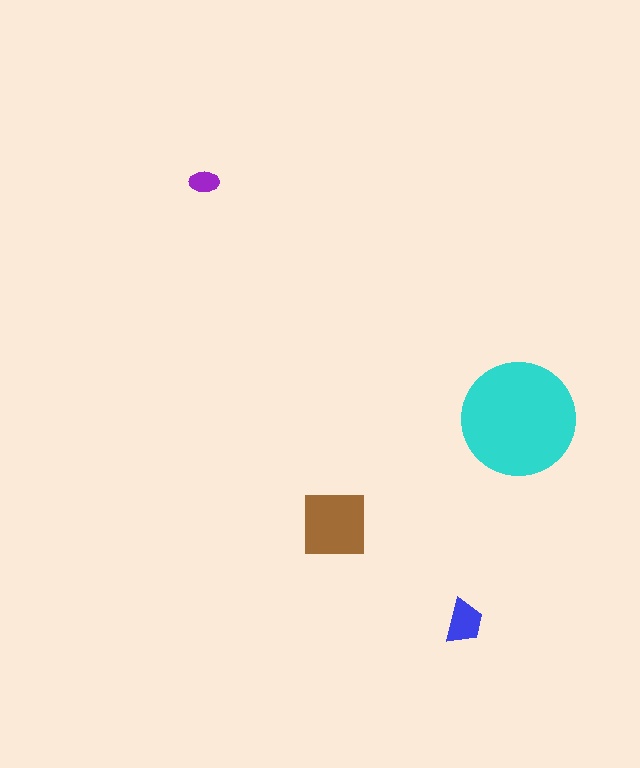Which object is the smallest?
The purple ellipse.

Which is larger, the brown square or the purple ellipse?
The brown square.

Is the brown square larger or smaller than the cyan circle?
Smaller.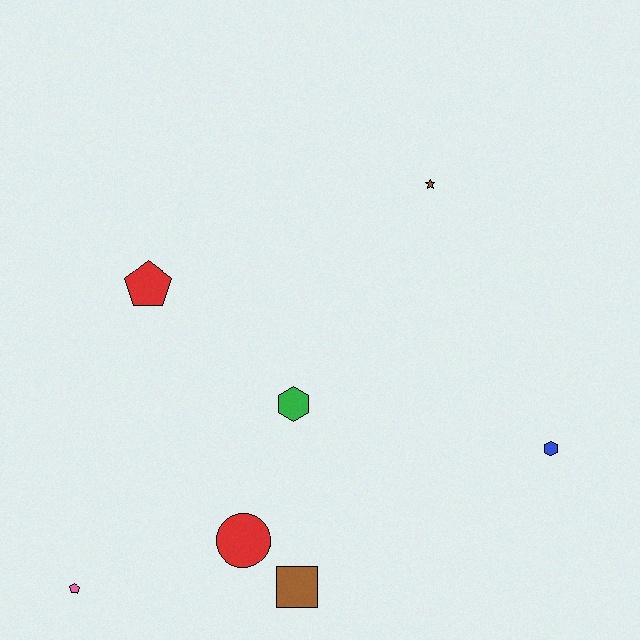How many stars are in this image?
There is 1 star.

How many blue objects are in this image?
There is 1 blue object.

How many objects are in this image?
There are 7 objects.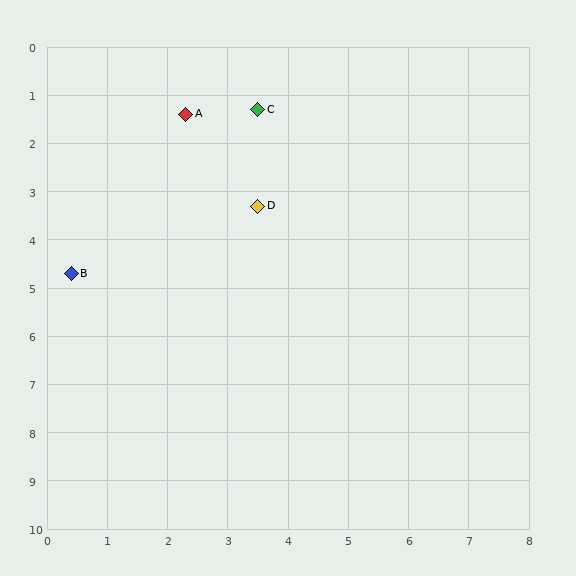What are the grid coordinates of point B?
Point B is at approximately (0.4, 4.7).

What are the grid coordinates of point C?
Point C is at approximately (3.5, 1.3).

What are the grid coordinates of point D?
Point D is at approximately (3.5, 3.3).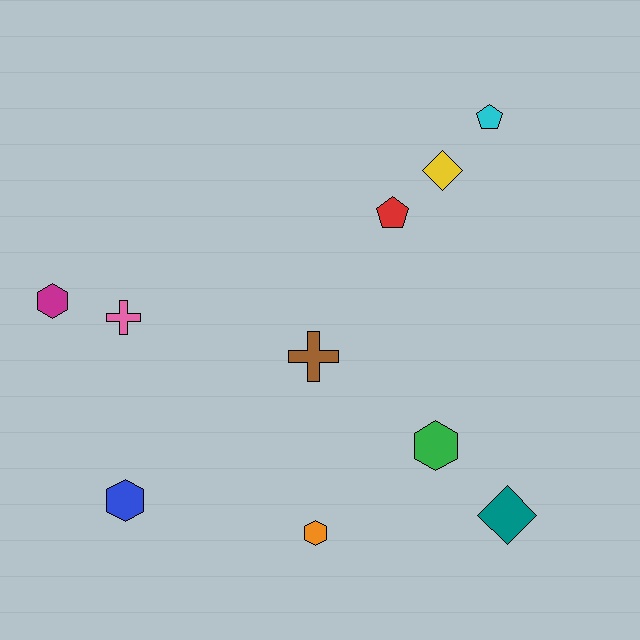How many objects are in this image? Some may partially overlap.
There are 10 objects.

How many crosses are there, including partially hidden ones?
There are 2 crosses.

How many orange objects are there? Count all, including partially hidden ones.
There is 1 orange object.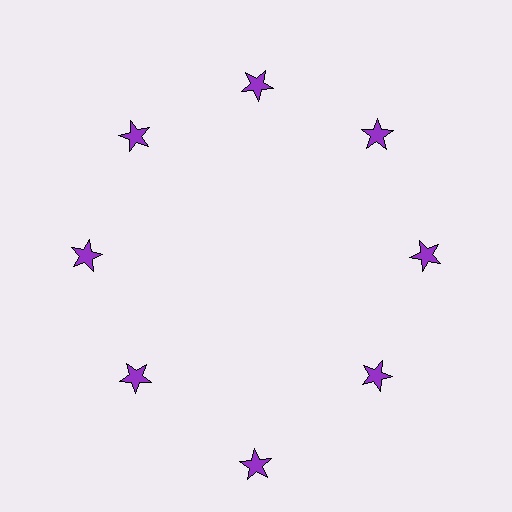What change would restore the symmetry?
The symmetry would be restored by moving it inward, back onto the ring so that all 8 stars sit at equal angles and equal distance from the center.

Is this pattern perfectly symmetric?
No. The 8 purple stars are arranged in a ring, but one element near the 6 o'clock position is pushed outward from the center, breaking the 8-fold rotational symmetry.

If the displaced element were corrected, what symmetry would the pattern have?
It would have 8-fold rotational symmetry — the pattern would map onto itself every 45 degrees.